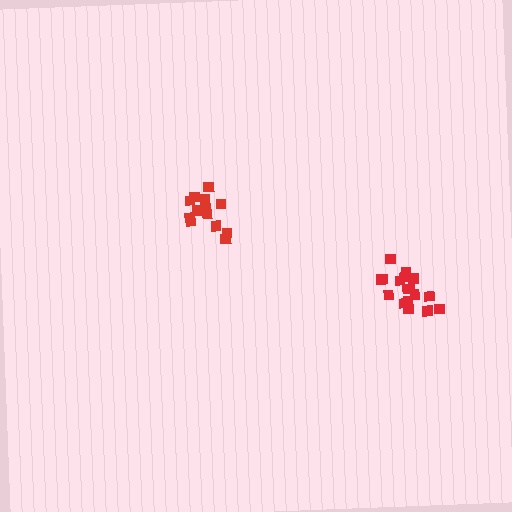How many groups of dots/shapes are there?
There are 2 groups.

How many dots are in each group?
Group 1: 14 dots, Group 2: 18 dots (32 total).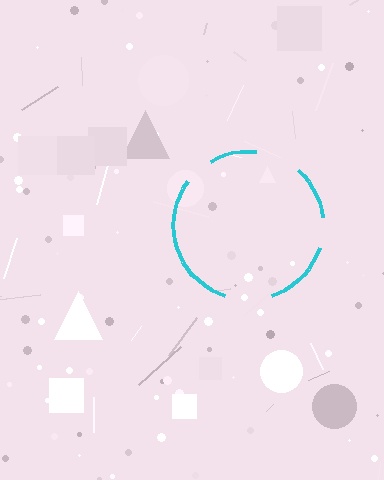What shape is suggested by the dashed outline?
The dashed outline suggests a circle.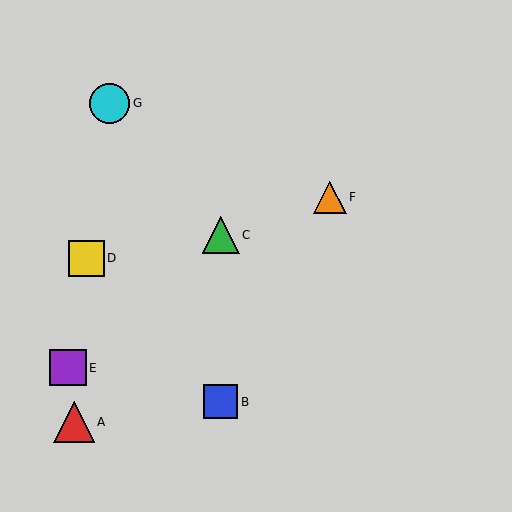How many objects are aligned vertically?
2 objects (B, C) are aligned vertically.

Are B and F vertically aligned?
No, B is at x≈221 and F is at x≈330.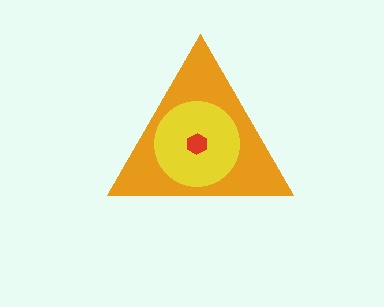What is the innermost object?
The red hexagon.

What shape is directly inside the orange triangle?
The yellow circle.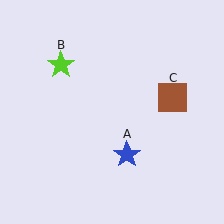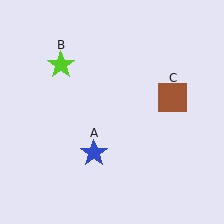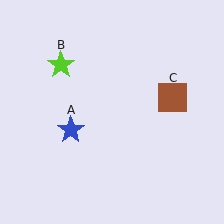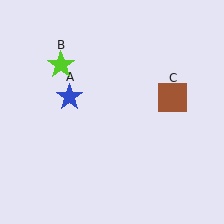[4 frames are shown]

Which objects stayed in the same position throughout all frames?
Lime star (object B) and brown square (object C) remained stationary.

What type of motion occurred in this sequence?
The blue star (object A) rotated clockwise around the center of the scene.